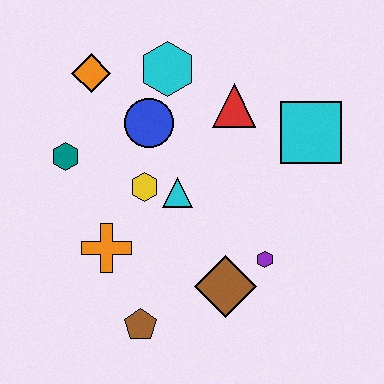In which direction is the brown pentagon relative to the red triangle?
The brown pentagon is below the red triangle.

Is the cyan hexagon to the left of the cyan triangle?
Yes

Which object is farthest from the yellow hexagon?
The cyan square is farthest from the yellow hexagon.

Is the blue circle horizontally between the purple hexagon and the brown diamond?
No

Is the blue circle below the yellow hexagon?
No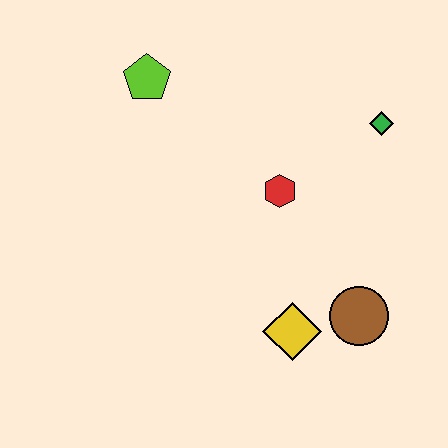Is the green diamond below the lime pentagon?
Yes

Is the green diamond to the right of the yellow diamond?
Yes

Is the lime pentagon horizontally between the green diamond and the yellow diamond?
No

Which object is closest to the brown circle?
The yellow diamond is closest to the brown circle.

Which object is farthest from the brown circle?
The lime pentagon is farthest from the brown circle.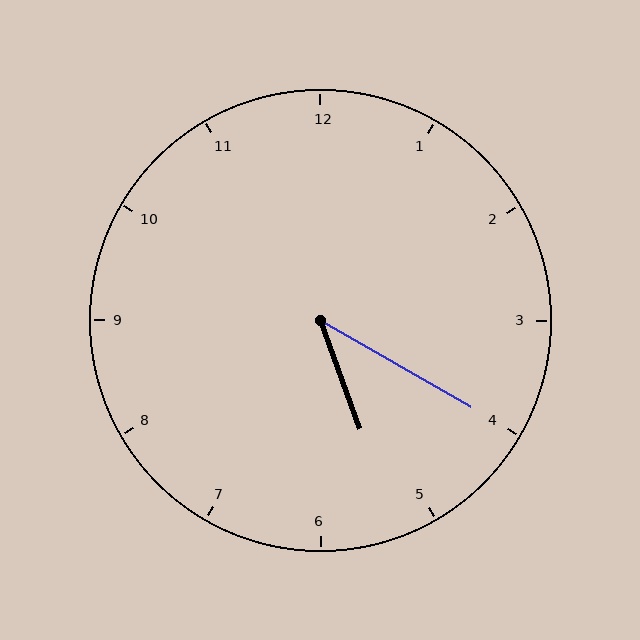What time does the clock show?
5:20.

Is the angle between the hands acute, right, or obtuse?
It is acute.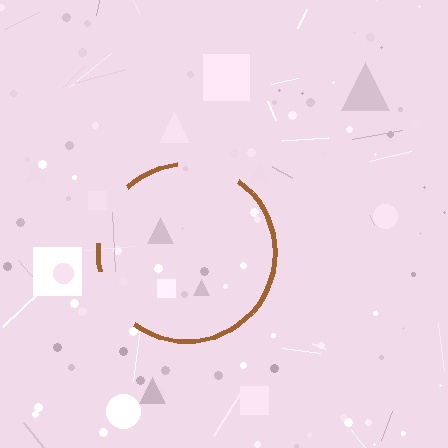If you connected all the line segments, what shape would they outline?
They would outline a circle.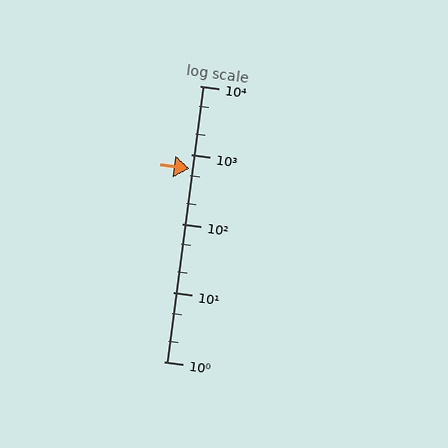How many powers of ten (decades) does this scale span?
The scale spans 4 decades, from 1 to 10000.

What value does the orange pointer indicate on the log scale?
The pointer indicates approximately 630.